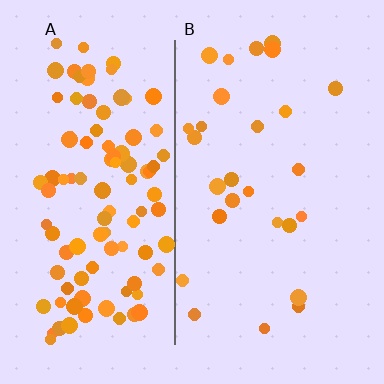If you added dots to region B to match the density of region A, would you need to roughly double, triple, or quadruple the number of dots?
Approximately quadruple.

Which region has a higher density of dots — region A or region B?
A (the left).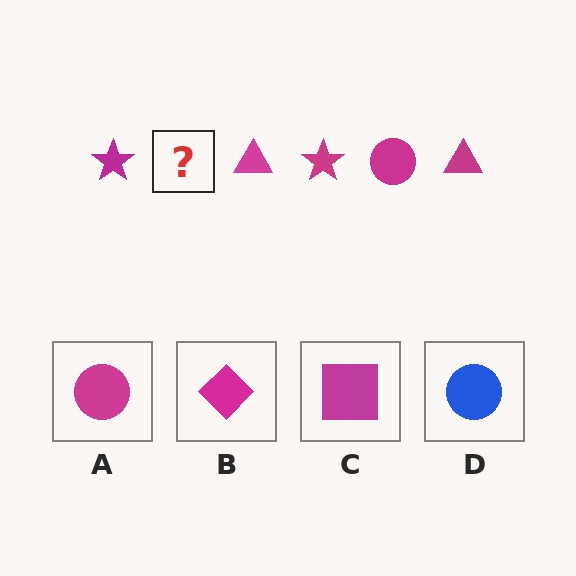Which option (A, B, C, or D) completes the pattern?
A.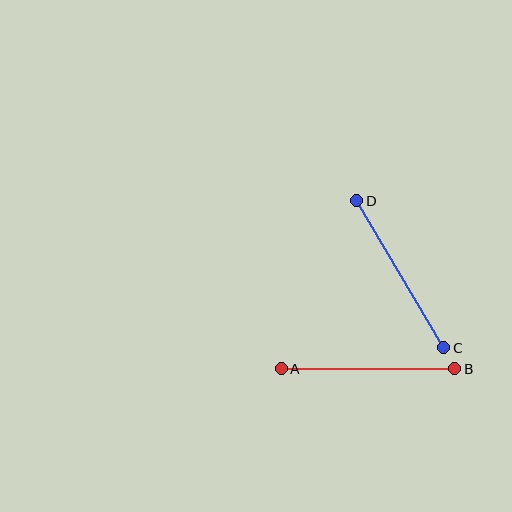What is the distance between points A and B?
The distance is approximately 174 pixels.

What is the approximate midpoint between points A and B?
The midpoint is at approximately (368, 369) pixels.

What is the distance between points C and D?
The distance is approximately 171 pixels.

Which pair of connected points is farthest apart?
Points A and B are farthest apart.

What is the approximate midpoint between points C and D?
The midpoint is at approximately (400, 274) pixels.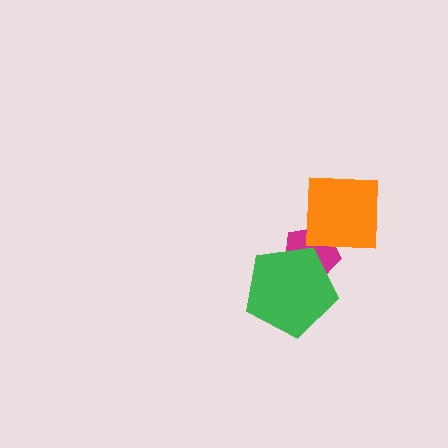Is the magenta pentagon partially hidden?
Yes, it is partially covered by another shape.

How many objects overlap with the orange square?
1 object overlaps with the orange square.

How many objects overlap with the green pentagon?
1 object overlaps with the green pentagon.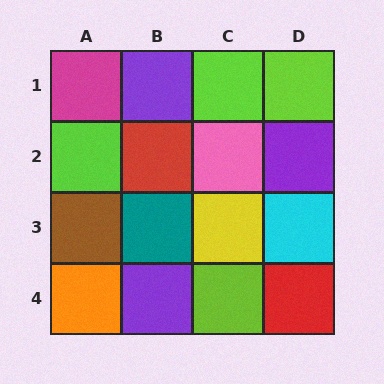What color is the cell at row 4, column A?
Orange.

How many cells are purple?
3 cells are purple.